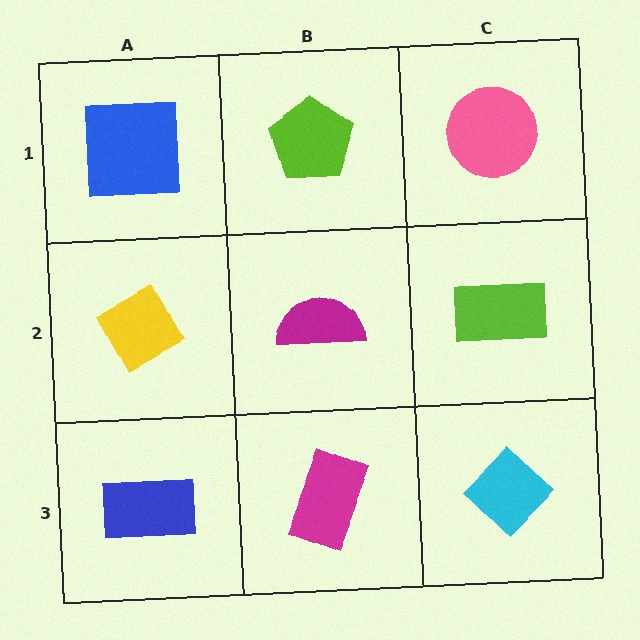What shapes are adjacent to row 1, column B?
A magenta semicircle (row 2, column B), a blue square (row 1, column A), a pink circle (row 1, column C).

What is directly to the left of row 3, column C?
A magenta rectangle.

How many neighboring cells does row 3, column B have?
3.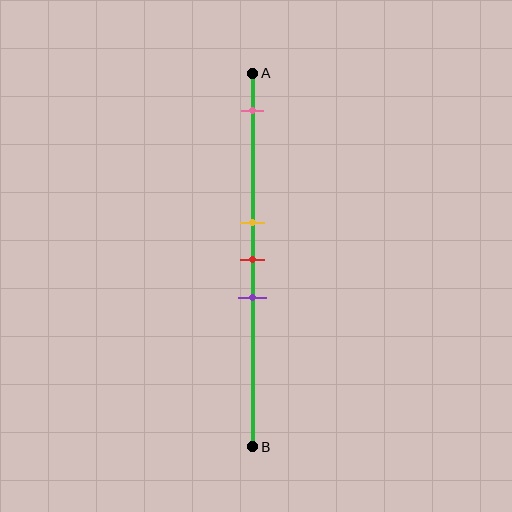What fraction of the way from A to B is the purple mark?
The purple mark is approximately 60% (0.6) of the way from A to B.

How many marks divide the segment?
There are 4 marks dividing the segment.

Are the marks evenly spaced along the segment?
No, the marks are not evenly spaced.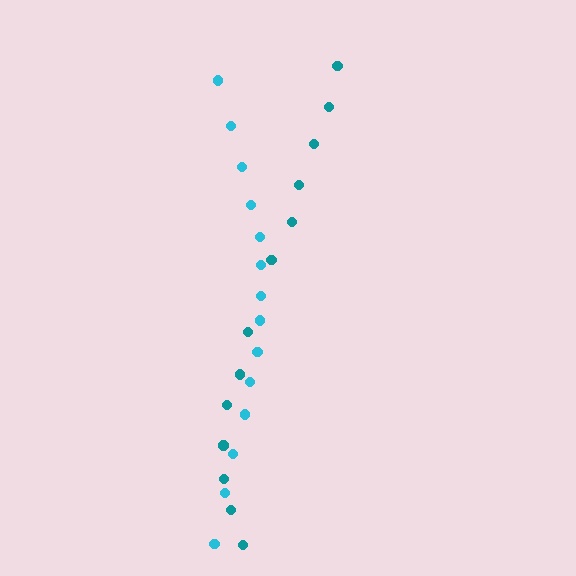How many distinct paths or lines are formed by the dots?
There are 2 distinct paths.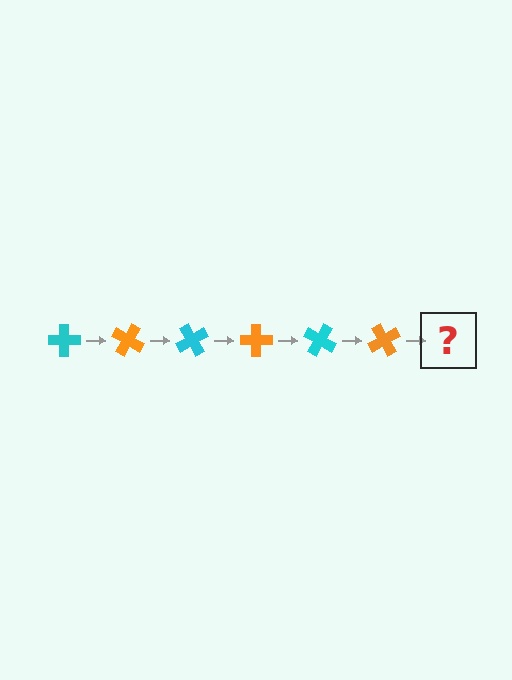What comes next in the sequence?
The next element should be a cyan cross, rotated 180 degrees from the start.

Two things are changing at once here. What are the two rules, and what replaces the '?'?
The two rules are that it rotates 30 degrees each step and the color cycles through cyan and orange. The '?' should be a cyan cross, rotated 180 degrees from the start.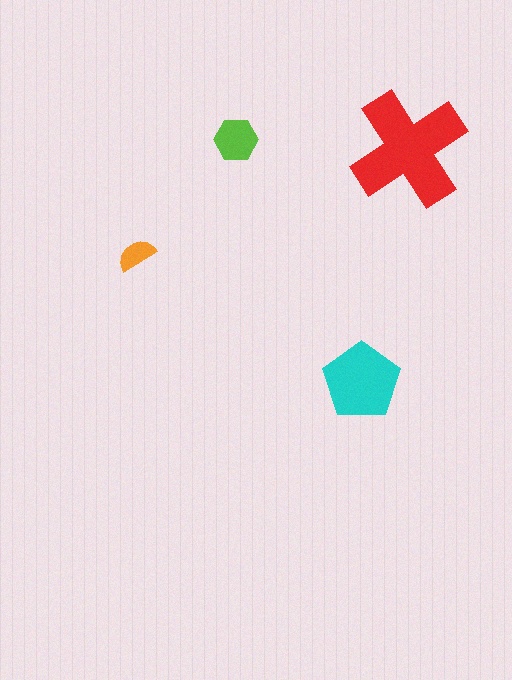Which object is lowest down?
The cyan pentagon is bottommost.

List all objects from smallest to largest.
The orange semicircle, the lime hexagon, the cyan pentagon, the red cross.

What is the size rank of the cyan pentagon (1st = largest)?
2nd.